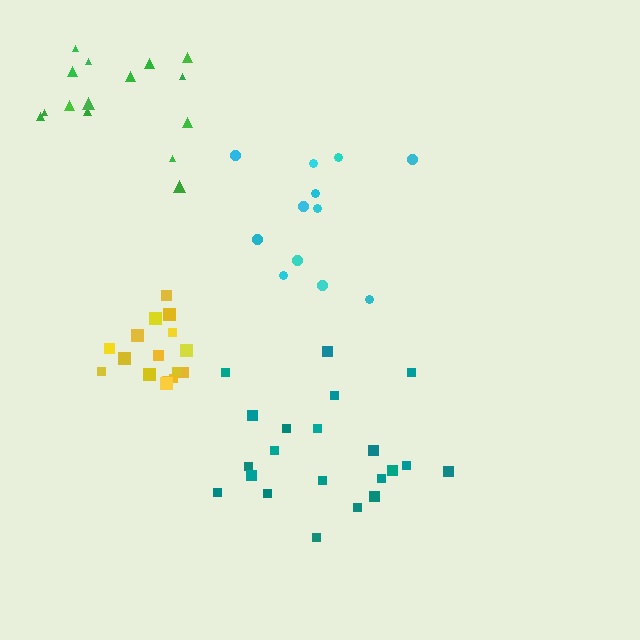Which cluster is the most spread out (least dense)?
Cyan.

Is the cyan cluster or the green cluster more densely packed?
Green.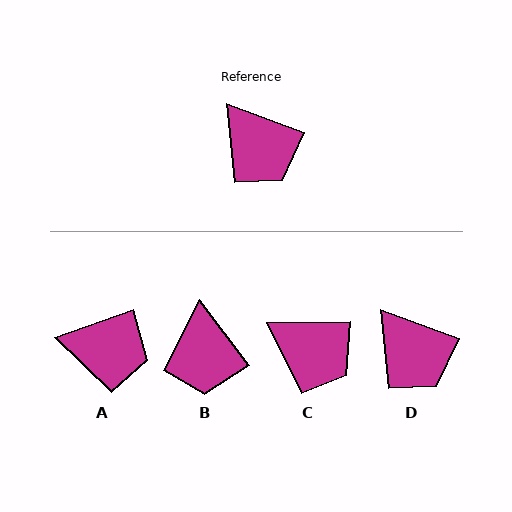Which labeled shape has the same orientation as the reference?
D.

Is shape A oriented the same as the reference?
No, it is off by about 40 degrees.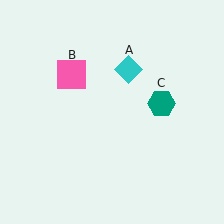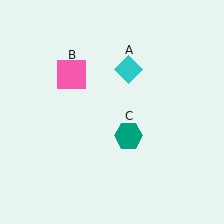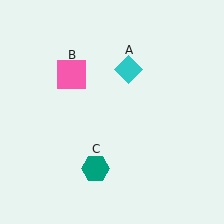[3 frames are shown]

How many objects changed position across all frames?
1 object changed position: teal hexagon (object C).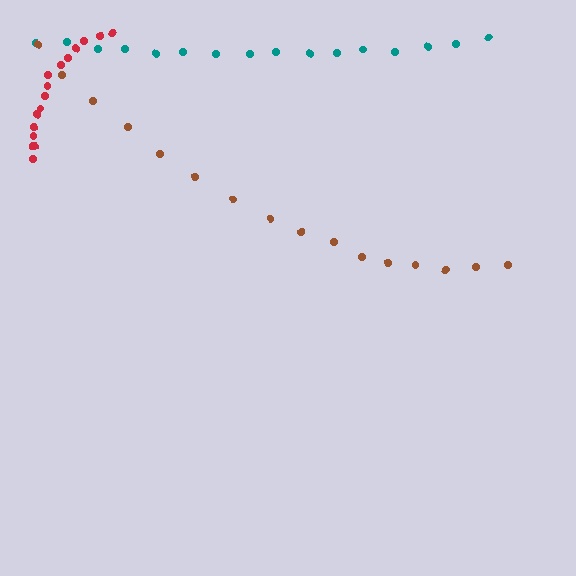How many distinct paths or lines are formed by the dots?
There are 3 distinct paths.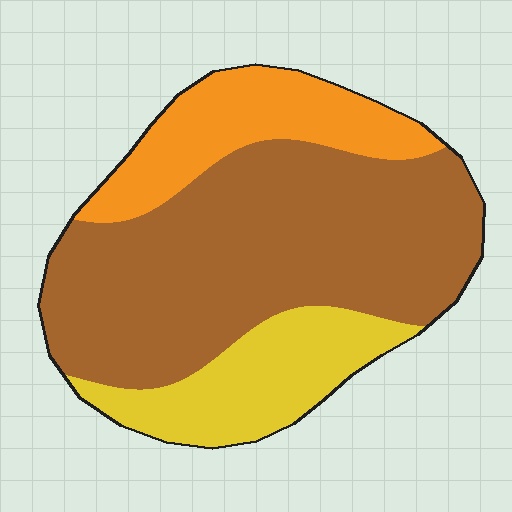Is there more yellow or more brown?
Brown.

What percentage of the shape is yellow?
Yellow covers roughly 20% of the shape.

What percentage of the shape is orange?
Orange takes up about one fifth (1/5) of the shape.